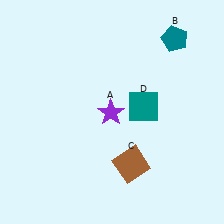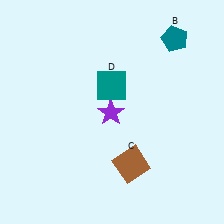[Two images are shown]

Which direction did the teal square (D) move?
The teal square (D) moved left.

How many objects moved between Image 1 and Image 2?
1 object moved between the two images.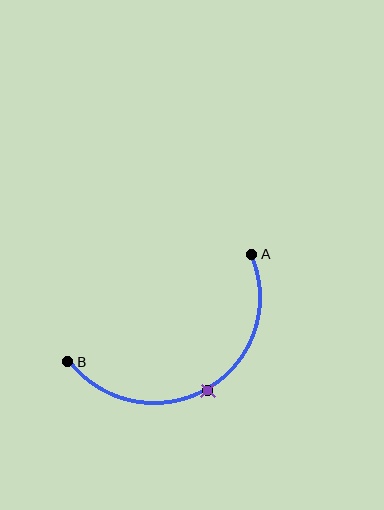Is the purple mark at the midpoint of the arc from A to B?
Yes. The purple mark lies on the arc at equal arc-length from both A and B — it is the arc midpoint.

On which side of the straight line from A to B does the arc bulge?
The arc bulges below the straight line connecting A and B.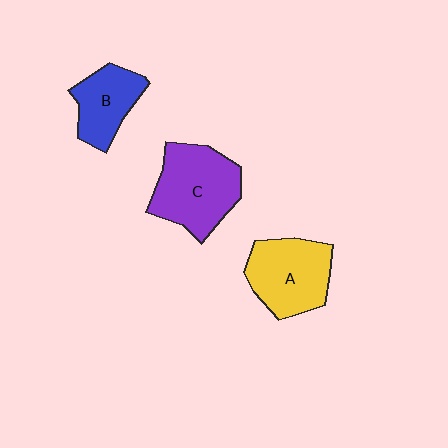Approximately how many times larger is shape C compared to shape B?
Approximately 1.6 times.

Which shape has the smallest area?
Shape B (blue).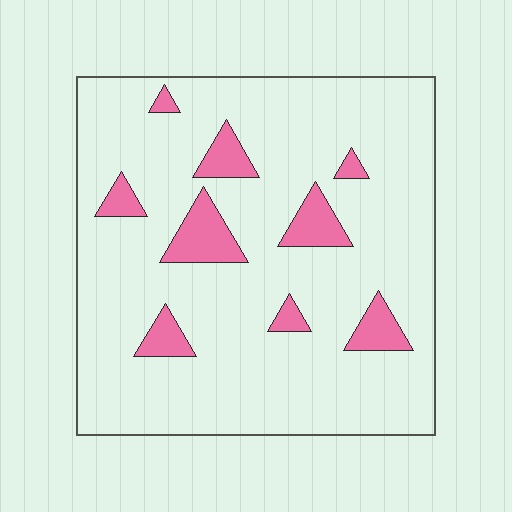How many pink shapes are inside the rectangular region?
9.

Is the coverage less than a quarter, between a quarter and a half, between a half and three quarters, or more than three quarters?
Less than a quarter.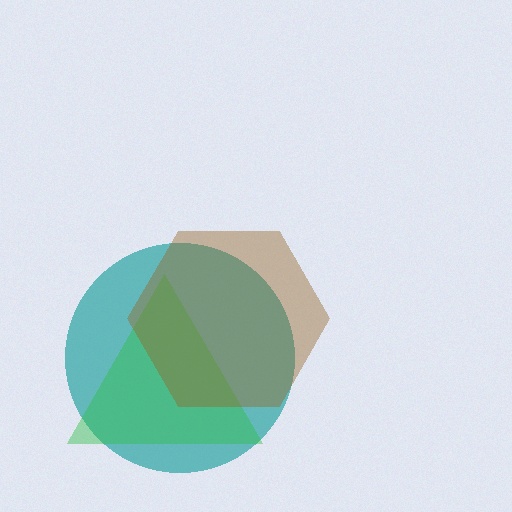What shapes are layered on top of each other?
The layered shapes are: a teal circle, a green triangle, a brown hexagon.